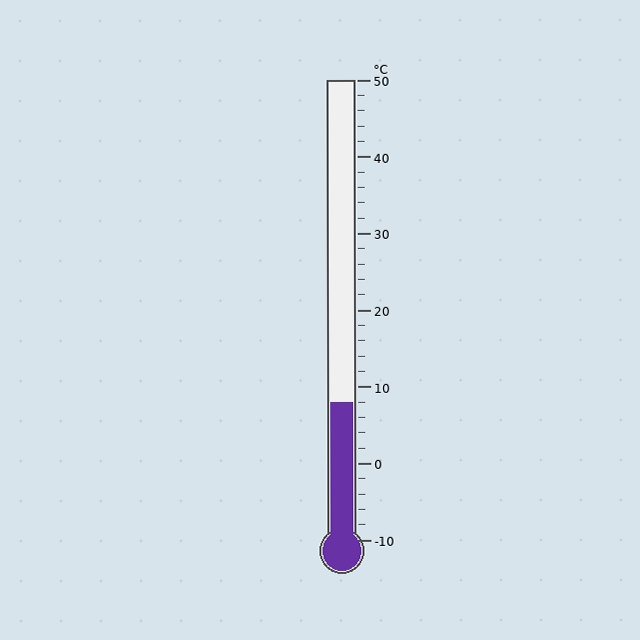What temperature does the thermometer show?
The thermometer shows approximately 8°C.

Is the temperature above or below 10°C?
The temperature is below 10°C.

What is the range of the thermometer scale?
The thermometer scale ranges from -10°C to 50°C.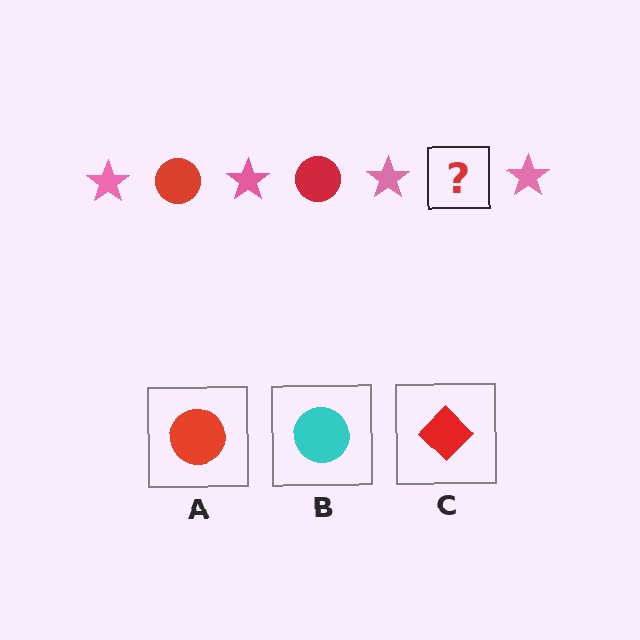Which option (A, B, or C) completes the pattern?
A.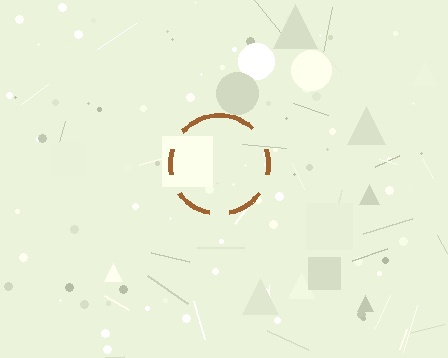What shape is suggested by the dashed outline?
The dashed outline suggests a circle.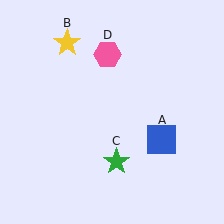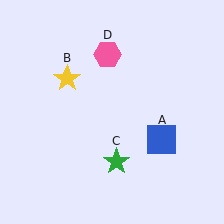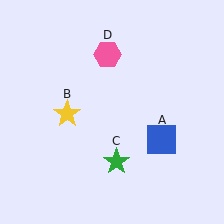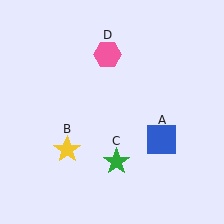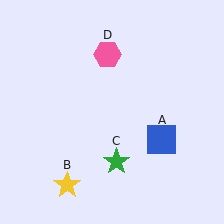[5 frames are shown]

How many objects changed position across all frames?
1 object changed position: yellow star (object B).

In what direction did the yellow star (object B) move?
The yellow star (object B) moved down.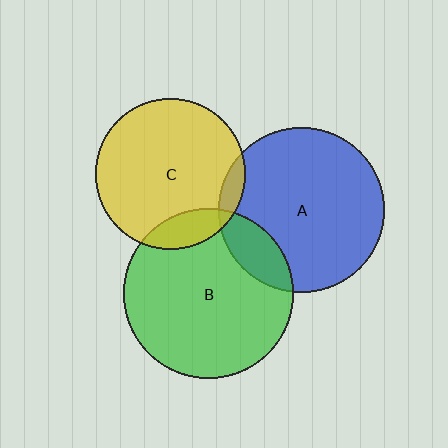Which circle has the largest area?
Circle B (green).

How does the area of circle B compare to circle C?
Approximately 1.3 times.